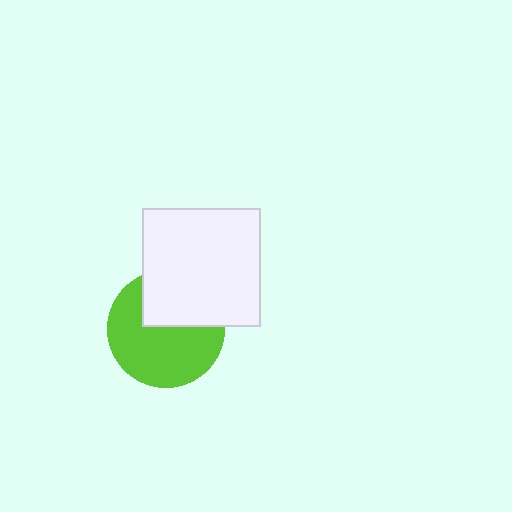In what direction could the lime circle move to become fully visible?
The lime circle could move down. That would shift it out from behind the white square entirely.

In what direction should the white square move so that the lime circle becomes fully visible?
The white square should move up. That is the shortest direction to clear the overlap and leave the lime circle fully visible.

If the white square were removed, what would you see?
You would see the complete lime circle.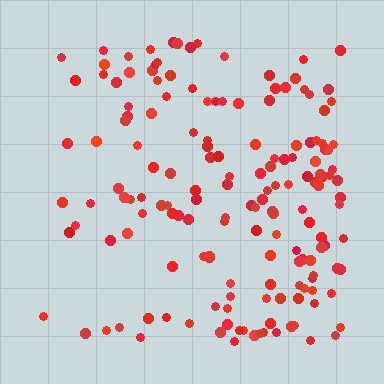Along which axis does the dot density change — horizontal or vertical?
Horizontal.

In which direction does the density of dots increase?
From left to right, with the right side densest.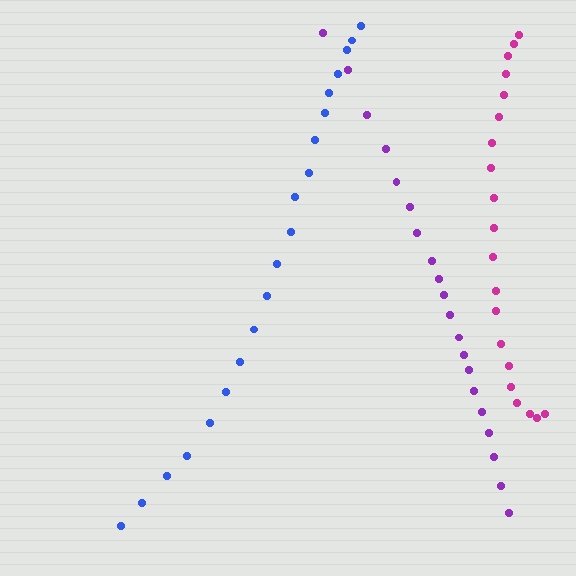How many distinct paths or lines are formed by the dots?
There are 3 distinct paths.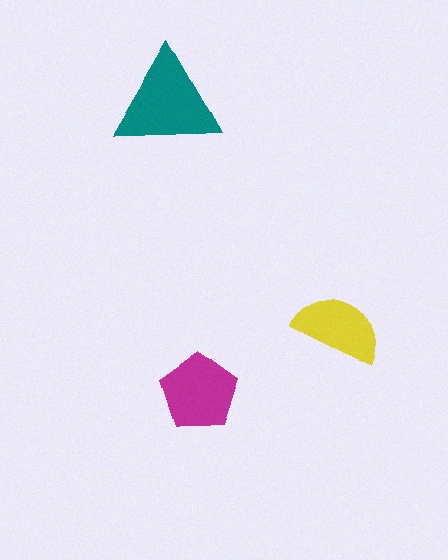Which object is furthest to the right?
The yellow semicircle is rightmost.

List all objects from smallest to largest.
The yellow semicircle, the magenta pentagon, the teal triangle.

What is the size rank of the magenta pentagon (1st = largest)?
2nd.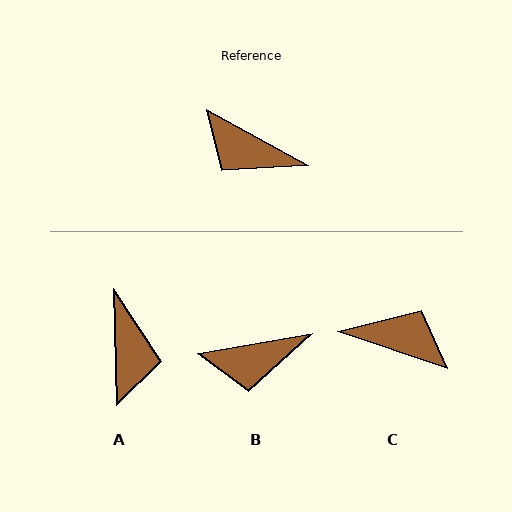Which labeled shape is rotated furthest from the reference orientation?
C, about 170 degrees away.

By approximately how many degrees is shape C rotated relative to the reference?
Approximately 170 degrees clockwise.